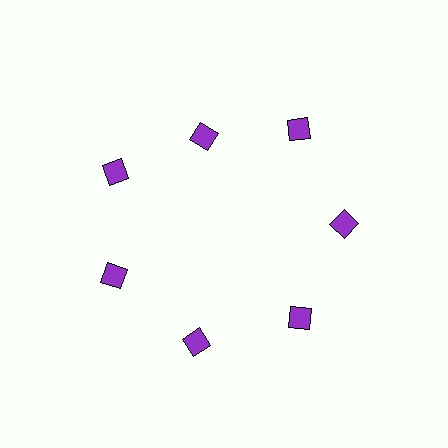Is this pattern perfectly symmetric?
No. The 7 purple diamonds are arranged in a ring, but one element near the 12 o'clock position is pulled inward toward the center, breaking the 7-fold rotational symmetry.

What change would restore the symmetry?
The symmetry would be restored by moving it outward, back onto the ring so that all 7 diamonds sit at equal angles and equal distance from the center.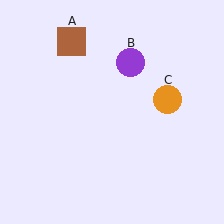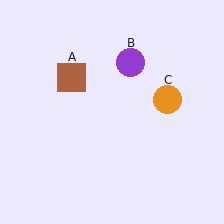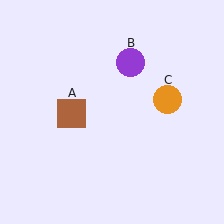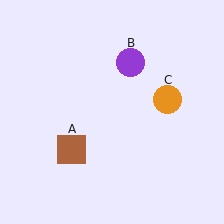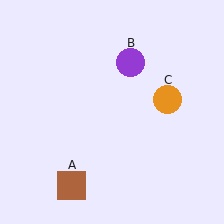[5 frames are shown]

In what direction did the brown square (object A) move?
The brown square (object A) moved down.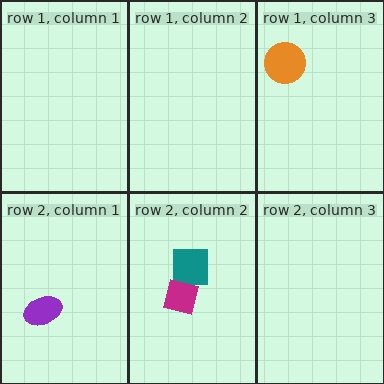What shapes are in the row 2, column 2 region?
The teal square, the magenta square.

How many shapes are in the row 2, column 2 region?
2.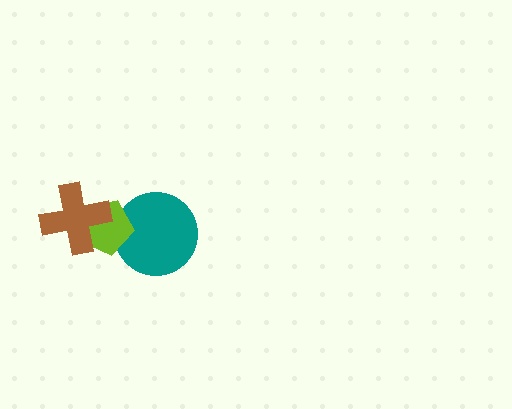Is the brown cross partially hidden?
No, no other shape covers it.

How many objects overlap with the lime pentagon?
2 objects overlap with the lime pentagon.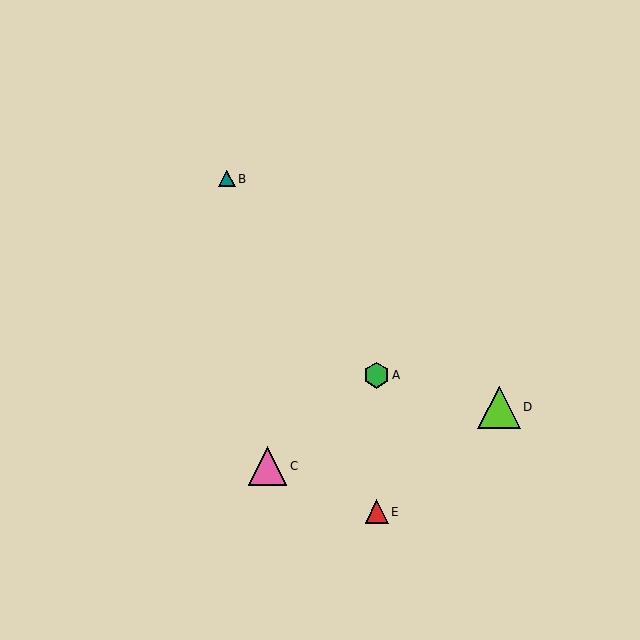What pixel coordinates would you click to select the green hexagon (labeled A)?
Click at (376, 375) to select the green hexagon A.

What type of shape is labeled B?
Shape B is a teal triangle.